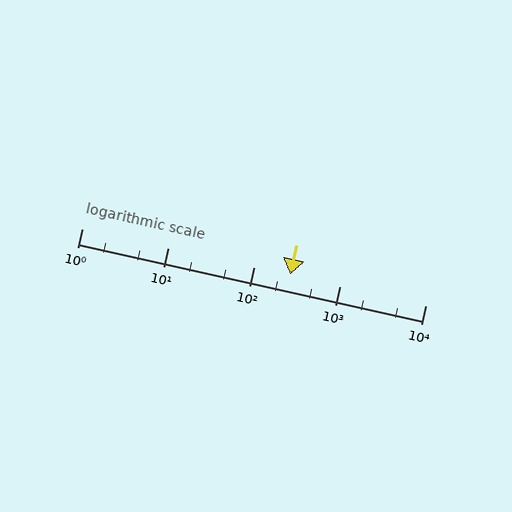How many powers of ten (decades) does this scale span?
The scale spans 4 decades, from 1 to 10000.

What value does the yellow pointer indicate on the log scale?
The pointer indicates approximately 270.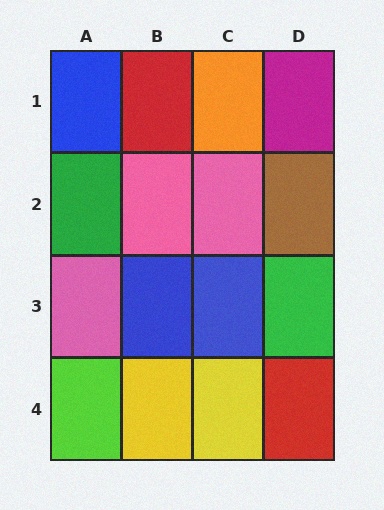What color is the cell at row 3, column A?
Pink.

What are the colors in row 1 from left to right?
Blue, red, orange, magenta.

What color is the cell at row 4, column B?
Yellow.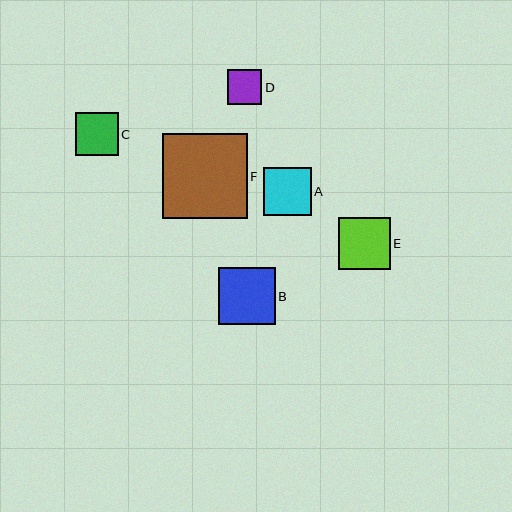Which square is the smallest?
Square D is the smallest with a size of approximately 34 pixels.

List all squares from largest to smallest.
From largest to smallest: F, B, E, A, C, D.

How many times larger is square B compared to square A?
Square B is approximately 1.2 times the size of square A.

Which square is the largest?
Square F is the largest with a size of approximately 84 pixels.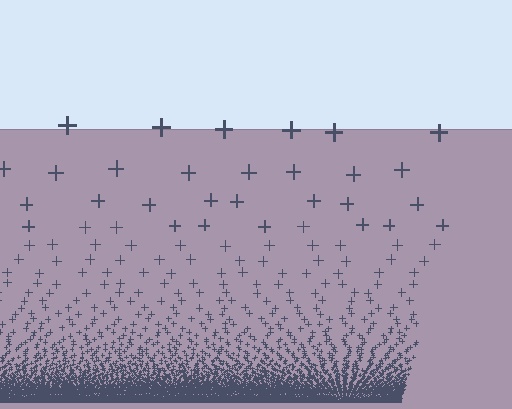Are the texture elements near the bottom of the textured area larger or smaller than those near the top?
Smaller. The gradient is inverted — elements near the bottom are smaller and denser.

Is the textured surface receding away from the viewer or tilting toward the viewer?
The surface appears to tilt toward the viewer. Texture elements get larger and sparser toward the top.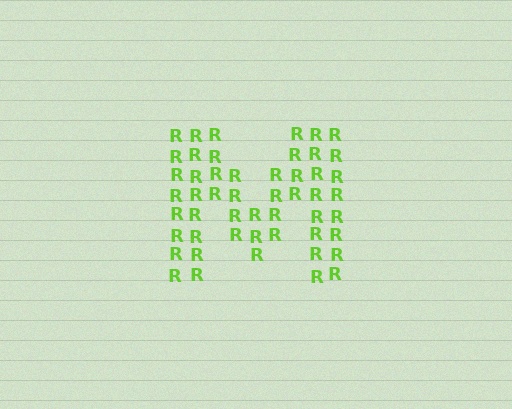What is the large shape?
The large shape is the letter M.